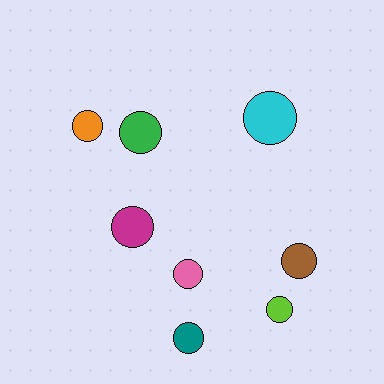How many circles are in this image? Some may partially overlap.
There are 8 circles.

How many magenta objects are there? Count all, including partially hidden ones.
There is 1 magenta object.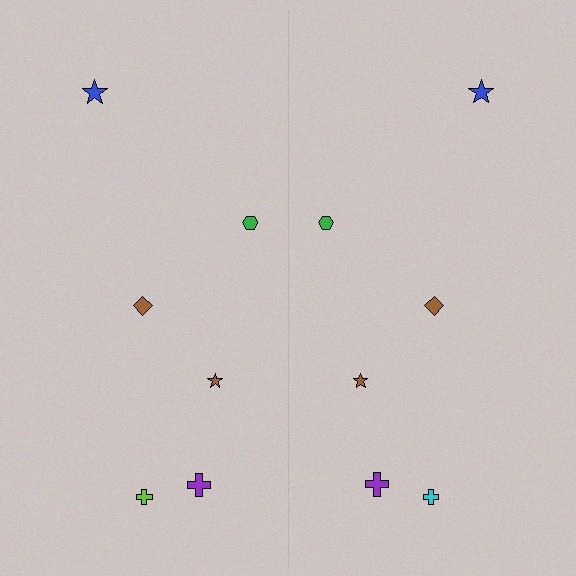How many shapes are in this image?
There are 12 shapes in this image.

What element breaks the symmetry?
The cyan cross on the right side breaks the symmetry — its mirror counterpart is lime.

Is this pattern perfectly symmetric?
No, the pattern is not perfectly symmetric. The cyan cross on the right side breaks the symmetry — its mirror counterpart is lime.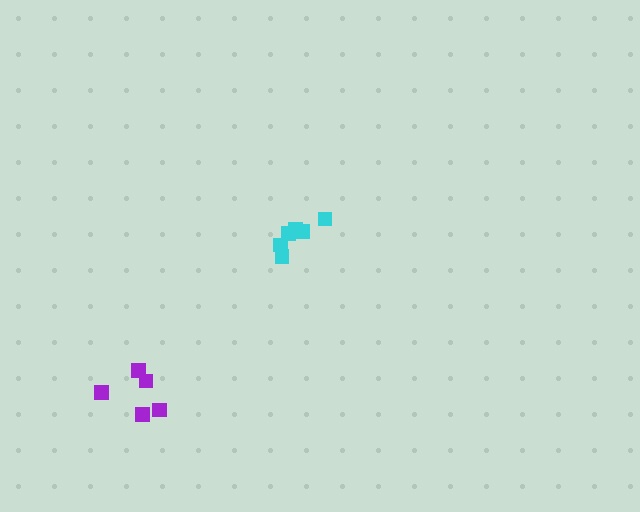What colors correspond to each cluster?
The clusters are colored: cyan, purple.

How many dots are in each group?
Group 1: 6 dots, Group 2: 5 dots (11 total).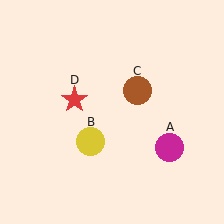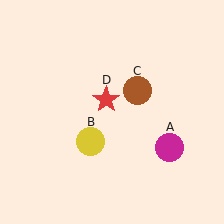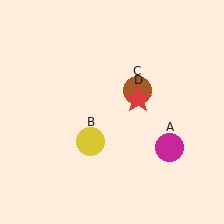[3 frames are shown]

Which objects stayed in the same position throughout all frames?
Magenta circle (object A) and yellow circle (object B) and brown circle (object C) remained stationary.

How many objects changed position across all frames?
1 object changed position: red star (object D).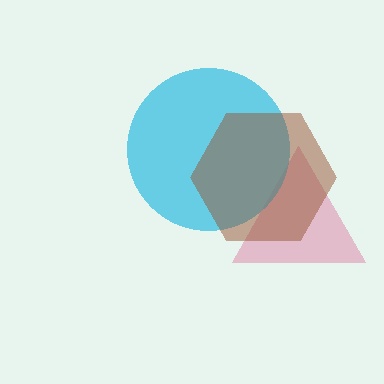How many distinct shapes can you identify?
There are 3 distinct shapes: a pink triangle, a cyan circle, a brown hexagon.